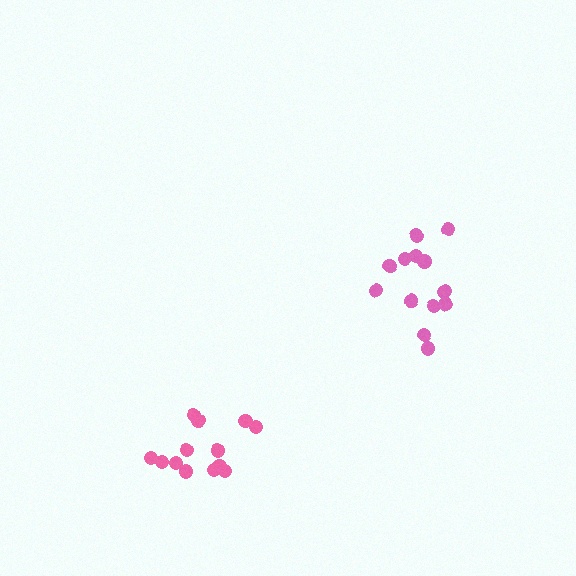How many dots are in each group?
Group 1: 13 dots, Group 2: 13 dots (26 total).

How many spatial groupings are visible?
There are 2 spatial groupings.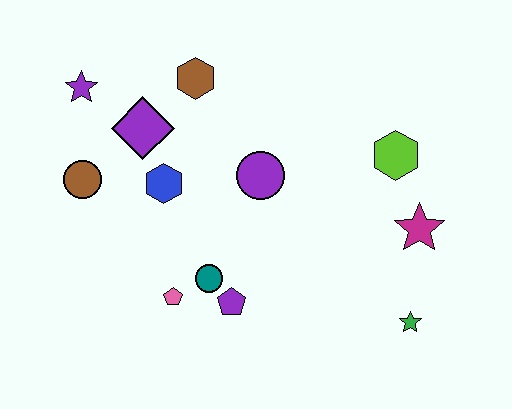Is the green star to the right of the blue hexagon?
Yes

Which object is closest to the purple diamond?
The blue hexagon is closest to the purple diamond.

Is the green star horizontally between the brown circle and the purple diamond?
No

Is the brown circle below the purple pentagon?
No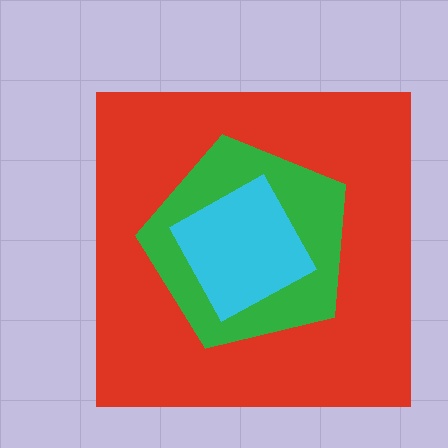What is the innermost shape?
The cyan diamond.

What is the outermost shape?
The red square.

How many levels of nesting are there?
3.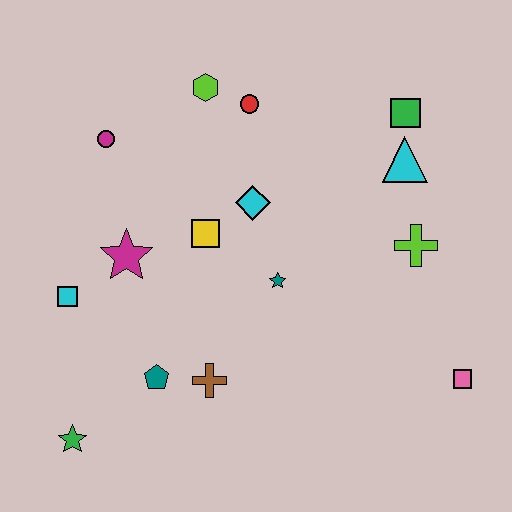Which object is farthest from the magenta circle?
The pink square is farthest from the magenta circle.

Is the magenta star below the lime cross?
Yes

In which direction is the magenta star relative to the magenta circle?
The magenta star is below the magenta circle.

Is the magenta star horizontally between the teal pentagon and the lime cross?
No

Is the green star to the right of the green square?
No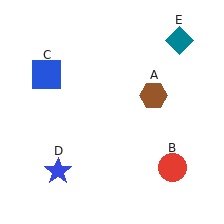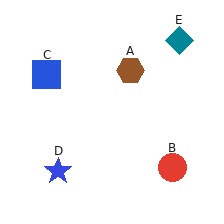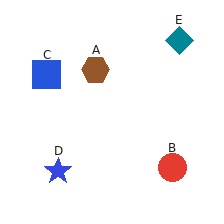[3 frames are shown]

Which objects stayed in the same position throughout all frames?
Red circle (object B) and blue square (object C) and blue star (object D) and teal diamond (object E) remained stationary.